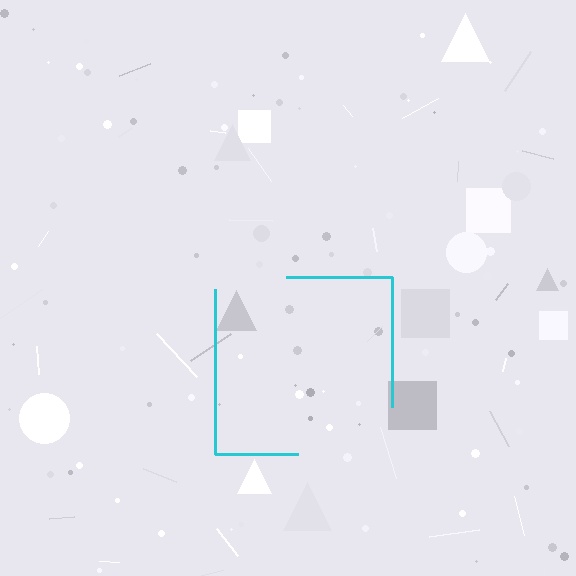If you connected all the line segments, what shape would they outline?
They would outline a square.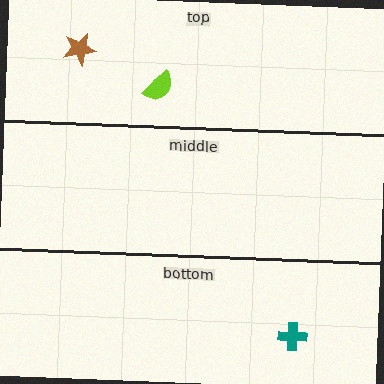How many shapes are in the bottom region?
1.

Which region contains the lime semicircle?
The top region.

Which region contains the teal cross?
The bottom region.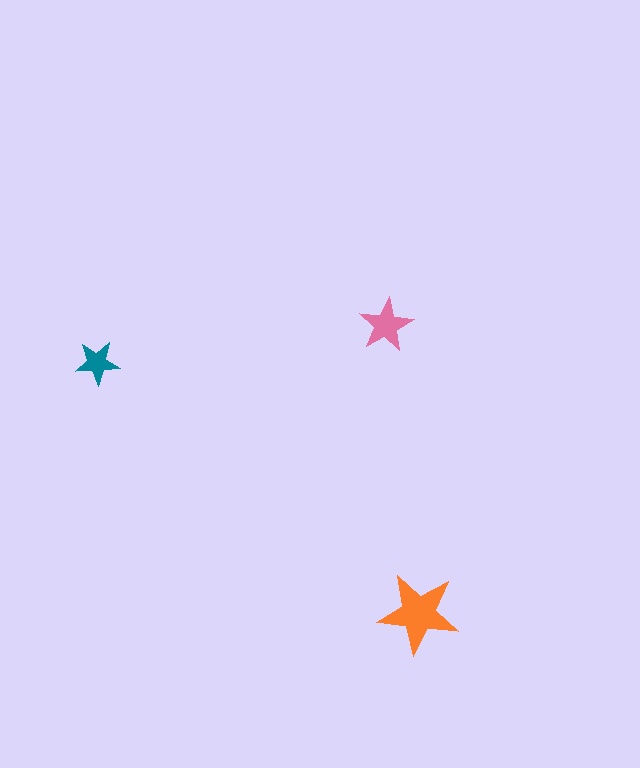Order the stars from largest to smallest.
the orange one, the pink one, the teal one.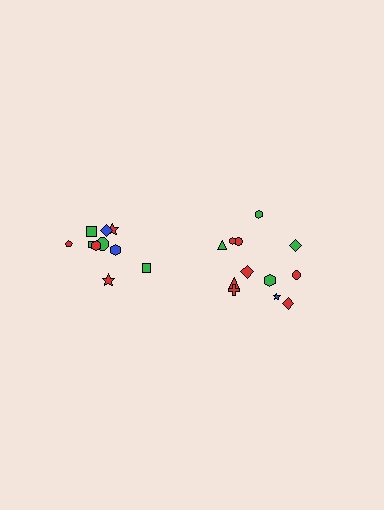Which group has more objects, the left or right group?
The right group.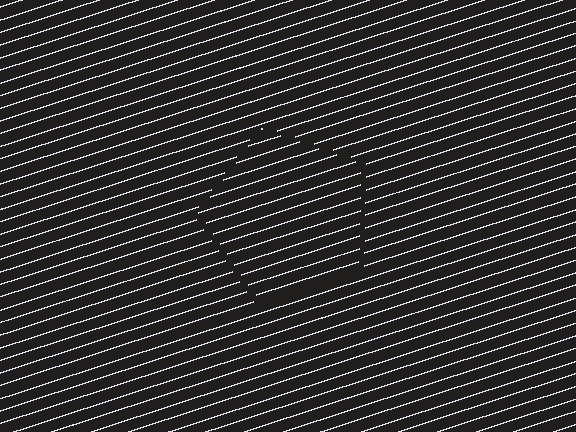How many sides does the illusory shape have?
5 sides — the line-ends trace a pentagon.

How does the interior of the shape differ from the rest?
The interior of the shape contains the same grating, shifted by half a period — the contour is defined by the phase discontinuity where line-ends from the inner and outer gratings abut.